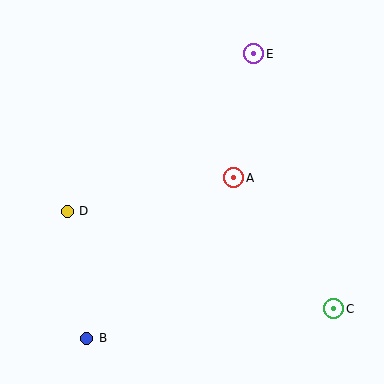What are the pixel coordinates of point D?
Point D is at (67, 211).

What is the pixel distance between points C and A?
The distance between C and A is 165 pixels.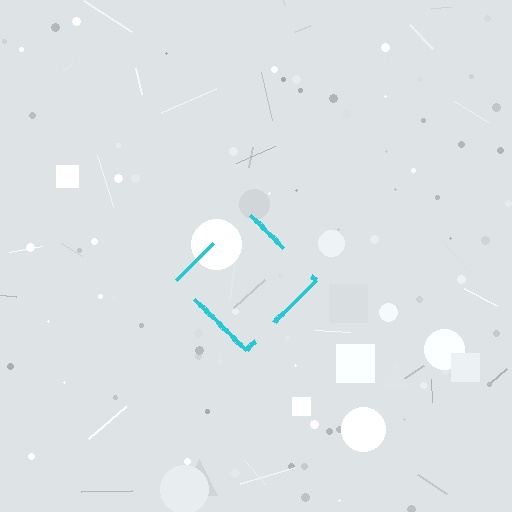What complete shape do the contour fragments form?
The contour fragments form a diamond.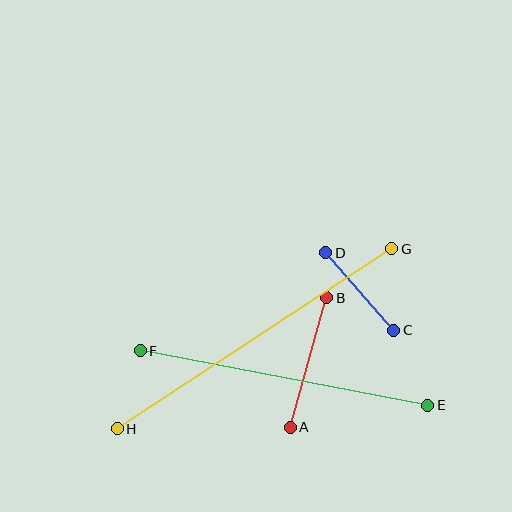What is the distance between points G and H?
The distance is approximately 329 pixels.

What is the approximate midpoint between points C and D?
The midpoint is at approximately (360, 291) pixels.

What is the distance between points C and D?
The distance is approximately 103 pixels.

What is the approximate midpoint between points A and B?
The midpoint is at approximately (308, 363) pixels.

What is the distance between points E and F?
The distance is approximately 292 pixels.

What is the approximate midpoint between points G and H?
The midpoint is at approximately (255, 339) pixels.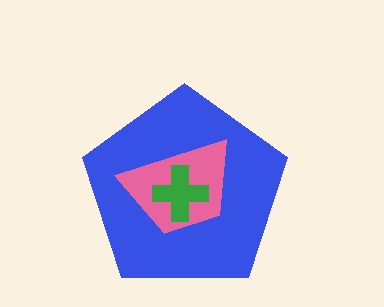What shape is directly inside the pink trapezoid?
The green cross.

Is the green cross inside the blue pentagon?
Yes.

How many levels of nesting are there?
3.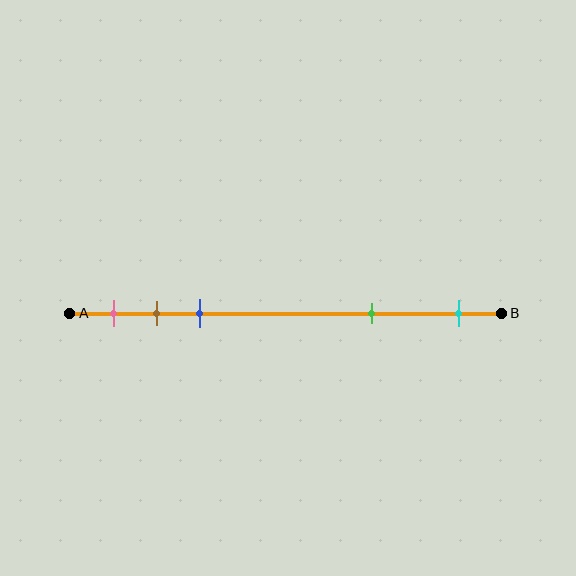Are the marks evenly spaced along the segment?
No, the marks are not evenly spaced.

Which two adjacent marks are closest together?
The brown and blue marks are the closest adjacent pair.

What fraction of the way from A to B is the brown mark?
The brown mark is approximately 20% (0.2) of the way from A to B.